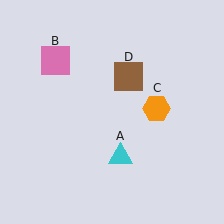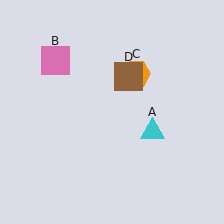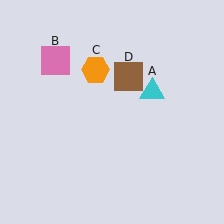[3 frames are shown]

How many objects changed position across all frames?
2 objects changed position: cyan triangle (object A), orange hexagon (object C).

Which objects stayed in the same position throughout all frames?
Pink square (object B) and brown square (object D) remained stationary.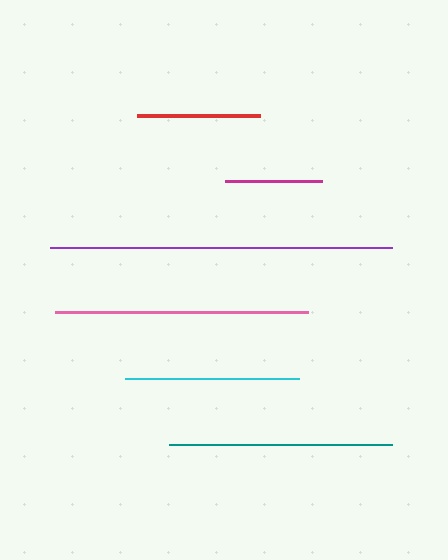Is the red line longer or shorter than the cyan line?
The cyan line is longer than the red line.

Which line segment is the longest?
The purple line is the longest at approximately 342 pixels.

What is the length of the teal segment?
The teal segment is approximately 223 pixels long.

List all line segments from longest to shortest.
From longest to shortest: purple, pink, teal, cyan, red, magenta.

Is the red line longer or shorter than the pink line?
The pink line is longer than the red line.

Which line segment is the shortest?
The magenta line is the shortest at approximately 97 pixels.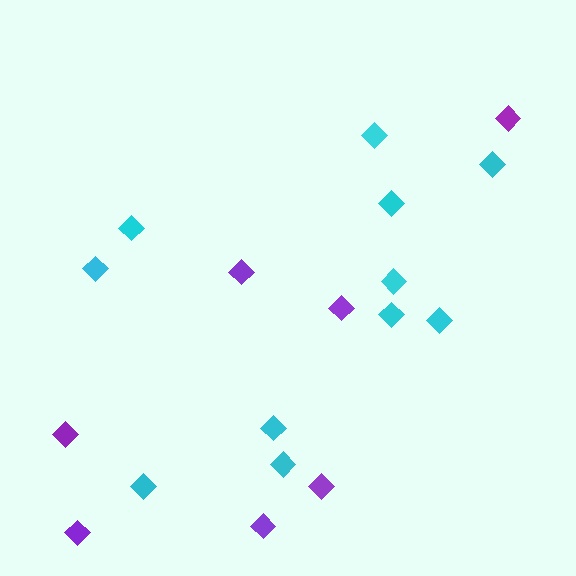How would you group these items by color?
There are 2 groups: one group of cyan diamonds (11) and one group of purple diamonds (7).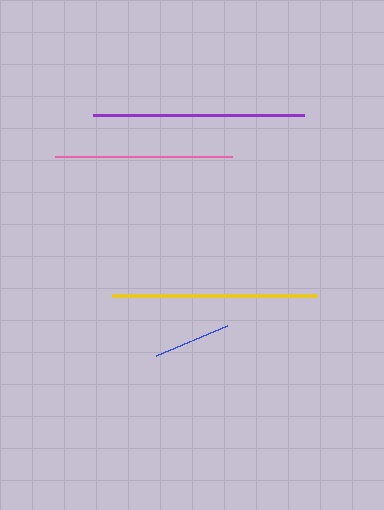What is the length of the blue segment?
The blue segment is approximately 78 pixels long.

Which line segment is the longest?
The purple line is the longest at approximately 211 pixels.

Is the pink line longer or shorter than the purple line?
The purple line is longer than the pink line.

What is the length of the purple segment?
The purple segment is approximately 211 pixels long.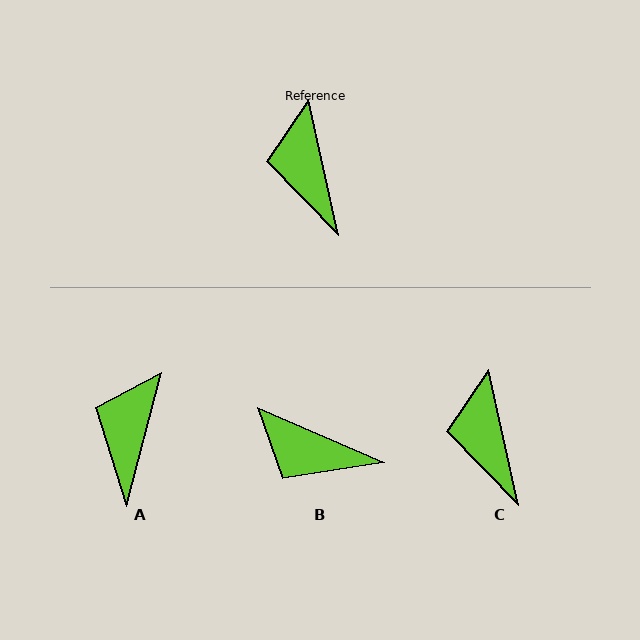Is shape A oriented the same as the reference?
No, it is off by about 28 degrees.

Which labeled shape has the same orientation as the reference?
C.